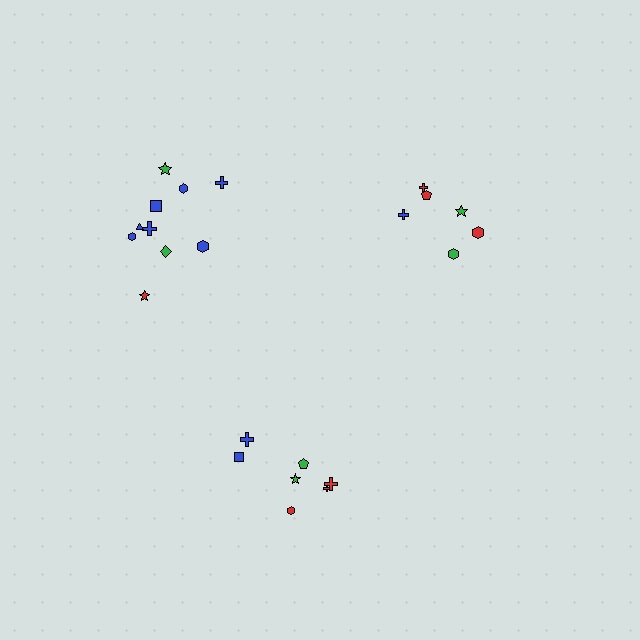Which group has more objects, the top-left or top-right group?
The top-left group.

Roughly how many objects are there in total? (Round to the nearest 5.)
Roughly 25 objects in total.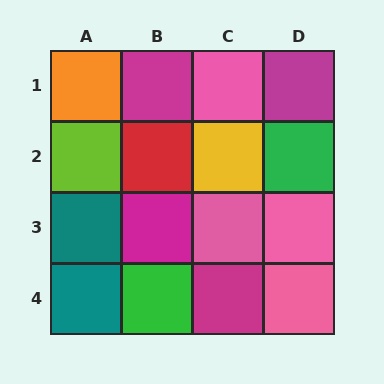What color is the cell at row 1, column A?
Orange.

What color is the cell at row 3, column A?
Teal.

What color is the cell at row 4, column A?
Teal.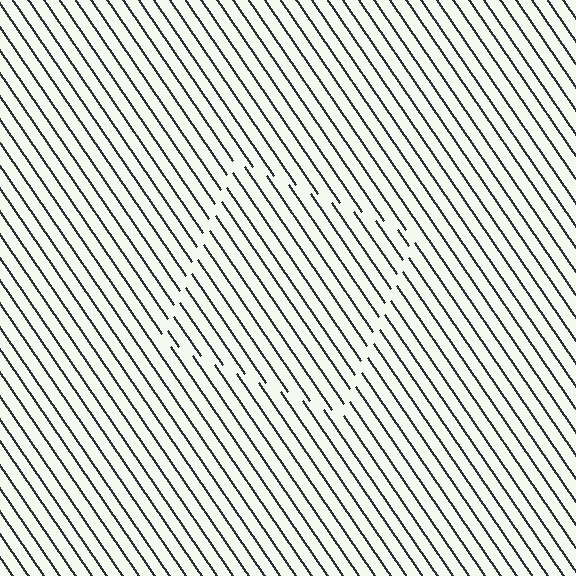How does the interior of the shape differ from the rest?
The interior of the shape contains the same grating, shifted by half a period — the contour is defined by the phase discontinuity where line-ends from the inner and outer gratings abut.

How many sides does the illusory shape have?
4 sides — the line-ends trace a square.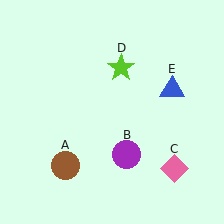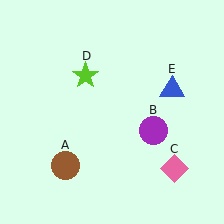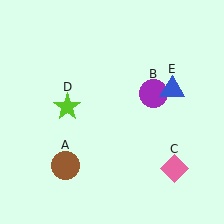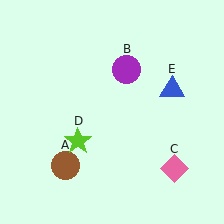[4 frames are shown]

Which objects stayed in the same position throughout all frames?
Brown circle (object A) and pink diamond (object C) and blue triangle (object E) remained stationary.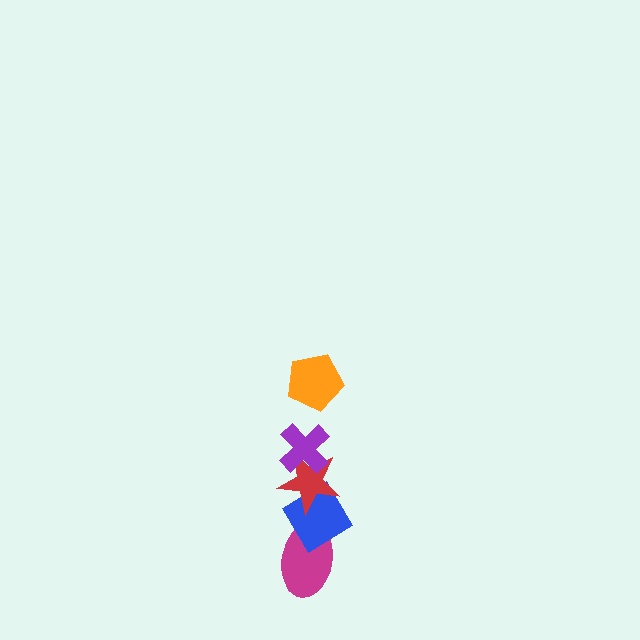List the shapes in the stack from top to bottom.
From top to bottom: the orange pentagon, the purple cross, the red star, the blue diamond, the magenta ellipse.